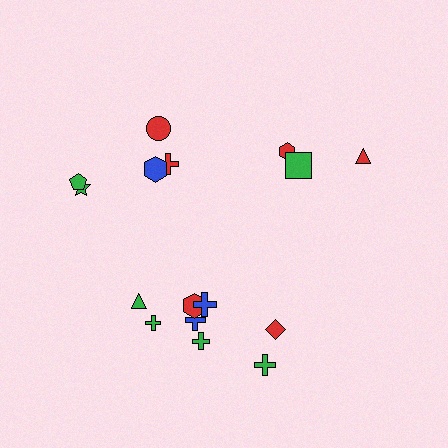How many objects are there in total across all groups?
There are 16 objects.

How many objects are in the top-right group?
There are 3 objects.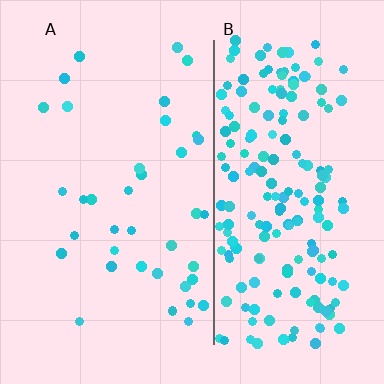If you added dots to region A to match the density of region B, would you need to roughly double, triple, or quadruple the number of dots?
Approximately quadruple.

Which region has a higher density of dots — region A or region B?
B (the right).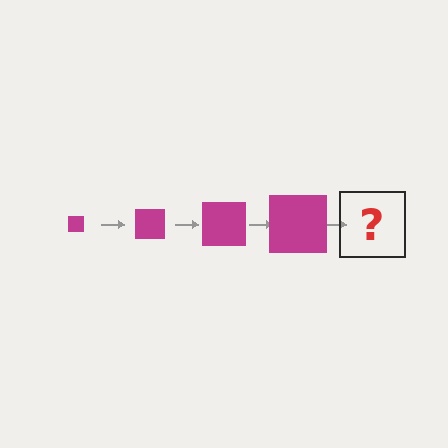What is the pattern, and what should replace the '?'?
The pattern is that the square gets progressively larger each step. The '?' should be a magenta square, larger than the previous one.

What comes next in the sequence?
The next element should be a magenta square, larger than the previous one.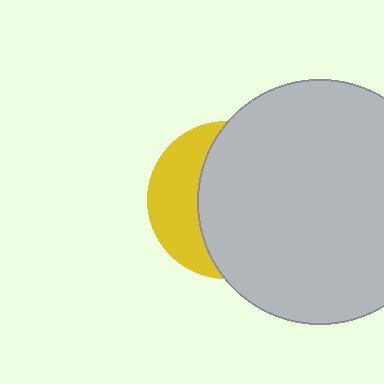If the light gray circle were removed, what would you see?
You would see the complete yellow circle.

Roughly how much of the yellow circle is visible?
A small part of it is visible (roughly 34%).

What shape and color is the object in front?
The object in front is a light gray circle.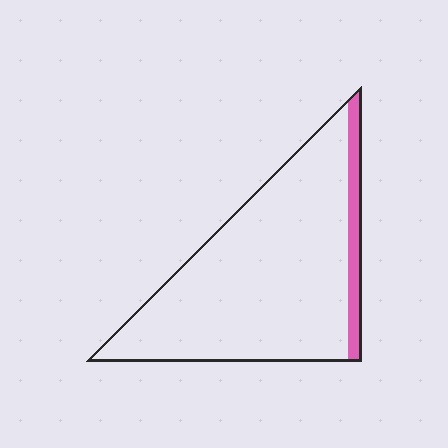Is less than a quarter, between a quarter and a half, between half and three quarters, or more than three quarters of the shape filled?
Less than a quarter.